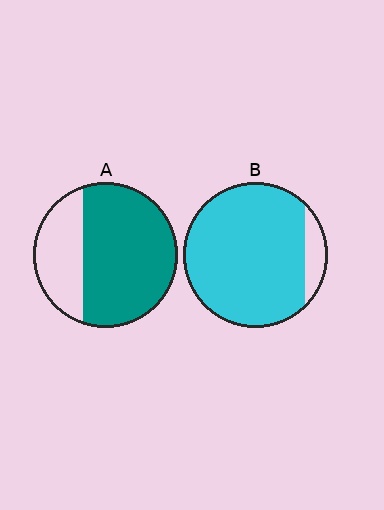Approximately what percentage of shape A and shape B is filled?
A is approximately 70% and B is approximately 90%.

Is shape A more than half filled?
Yes.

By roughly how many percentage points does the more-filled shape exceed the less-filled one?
By roughly 20 percentage points (B over A).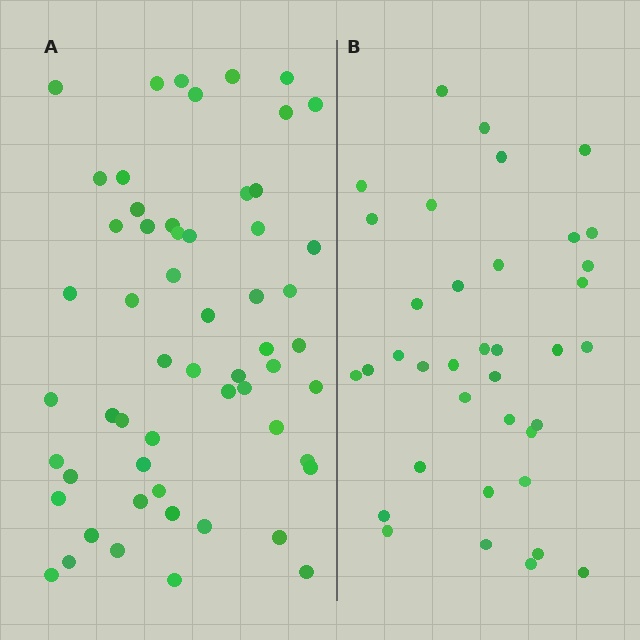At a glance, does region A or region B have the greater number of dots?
Region A (the left region) has more dots.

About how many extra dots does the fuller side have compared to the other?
Region A has approximately 20 more dots than region B.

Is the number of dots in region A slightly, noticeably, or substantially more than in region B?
Region A has substantially more. The ratio is roughly 1.5 to 1.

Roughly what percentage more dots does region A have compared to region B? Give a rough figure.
About 55% more.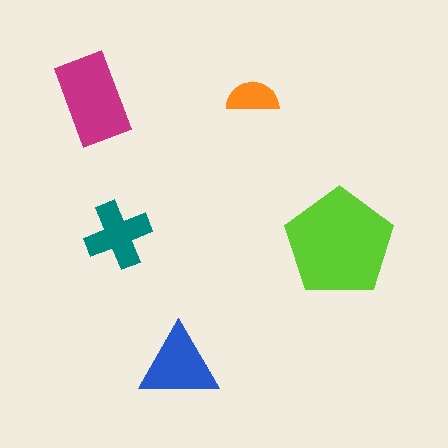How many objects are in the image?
There are 5 objects in the image.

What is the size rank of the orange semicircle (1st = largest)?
5th.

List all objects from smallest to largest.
The orange semicircle, the teal cross, the blue triangle, the magenta rectangle, the lime pentagon.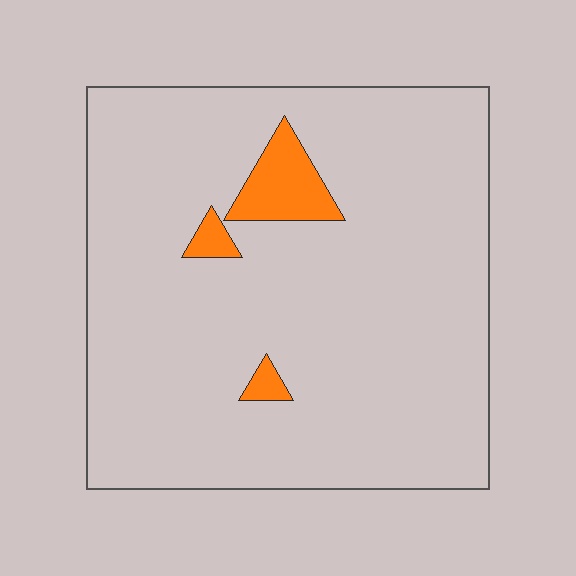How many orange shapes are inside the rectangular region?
3.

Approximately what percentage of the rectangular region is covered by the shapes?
Approximately 5%.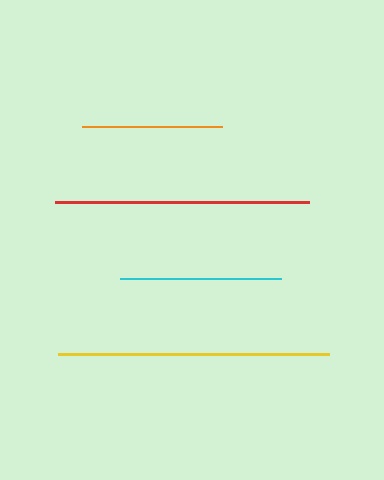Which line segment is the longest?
The yellow line is the longest at approximately 271 pixels.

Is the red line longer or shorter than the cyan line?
The red line is longer than the cyan line.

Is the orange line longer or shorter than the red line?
The red line is longer than the orange line.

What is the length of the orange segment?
The orange segment is approximately 140 pixels long.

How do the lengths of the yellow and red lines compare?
The yellow and red lines are approximately the same length.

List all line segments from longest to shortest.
From longest to shortest: yellow, red, cyan, orange.